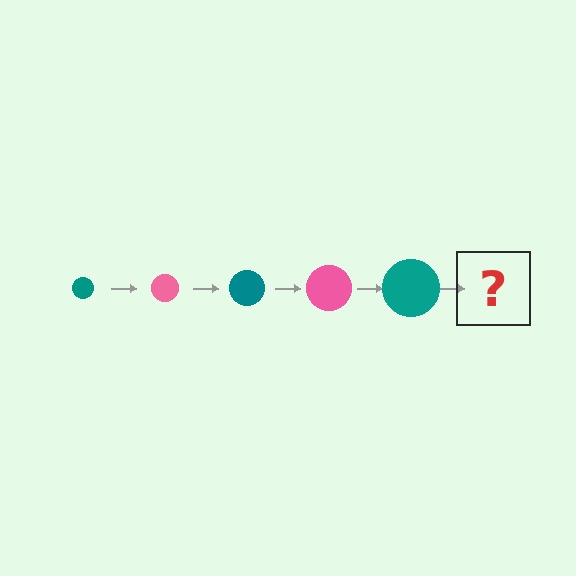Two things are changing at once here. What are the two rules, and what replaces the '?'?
The two rules are that the circle grows larger each step and the color cycles through teal and pink. The '?' should be a pink circle, larger than the previous one.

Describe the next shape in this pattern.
It should be a pink circle, larger than the previous one.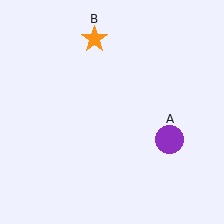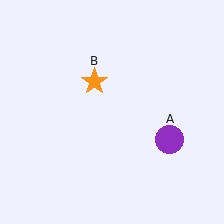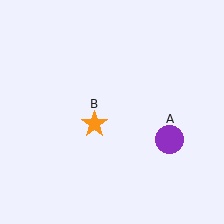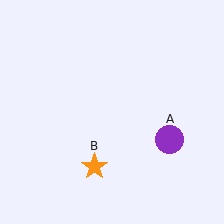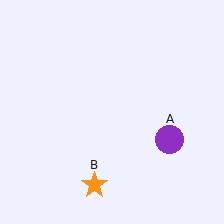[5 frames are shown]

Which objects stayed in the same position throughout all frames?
Purple circle (object A) remained stationary.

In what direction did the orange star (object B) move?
The orange star (object B) moved down.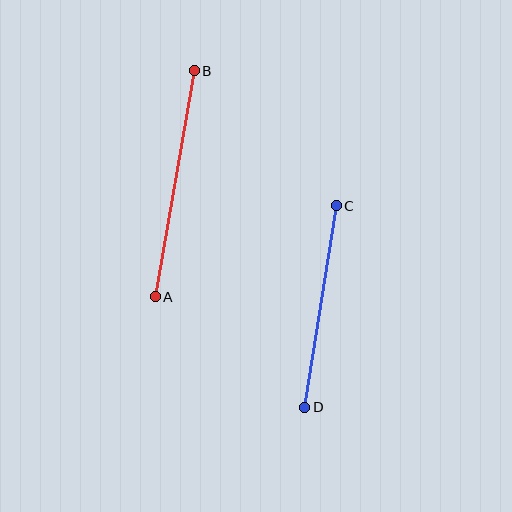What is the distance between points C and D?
The distance is approximately 204 pixels.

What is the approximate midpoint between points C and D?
The midpoint is at approximately (321, 307) pixels.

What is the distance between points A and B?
The distance is approximately 229 pixels.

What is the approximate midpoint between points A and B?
The midpoint is at approximately (175, 184) pixels.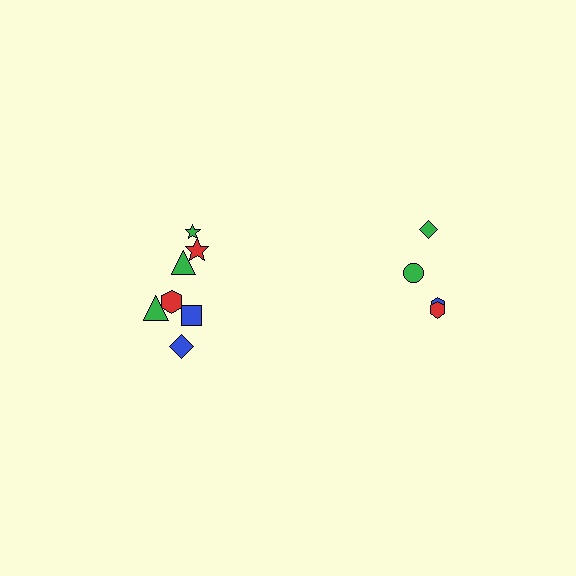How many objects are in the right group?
There are 4 objects.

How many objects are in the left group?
There are 7 objects.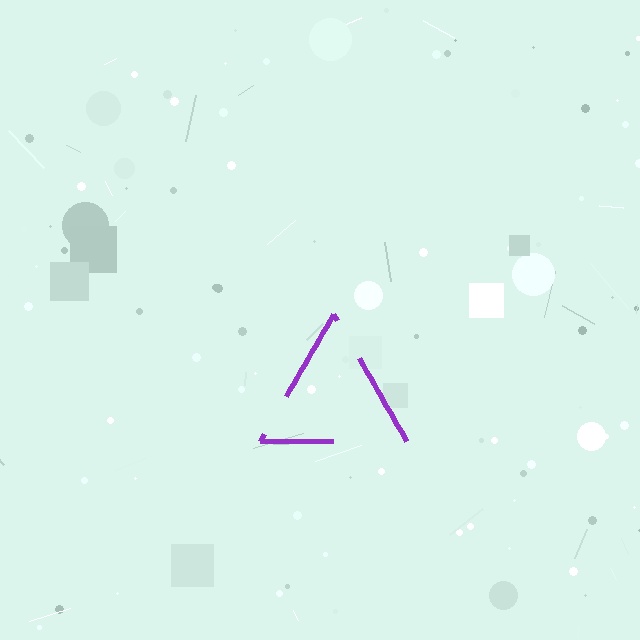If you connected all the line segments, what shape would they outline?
They would outline a triangle.